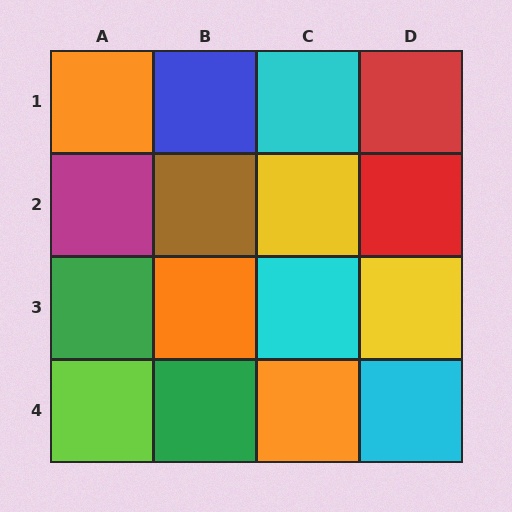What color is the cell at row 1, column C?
Cyan.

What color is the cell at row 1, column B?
Blue.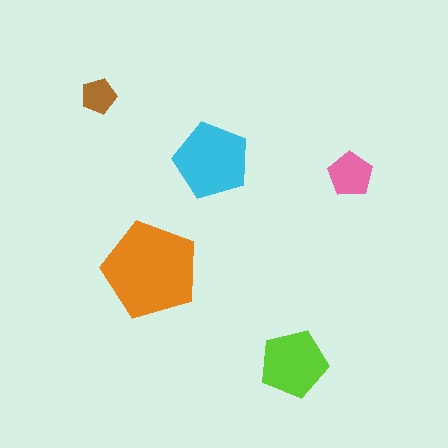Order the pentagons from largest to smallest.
the orange one, the cyan one, the lime one, the pink one, the brown one.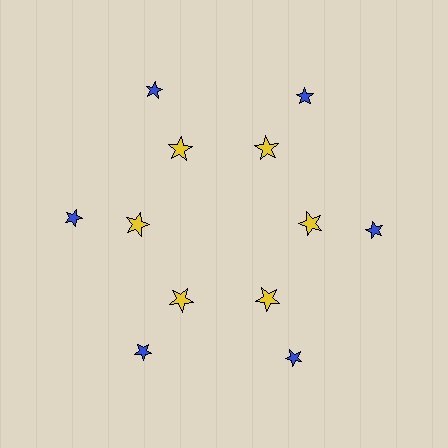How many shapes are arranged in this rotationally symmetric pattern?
There are 12 shapes, arranged in 6 groups of 2.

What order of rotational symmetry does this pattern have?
This pattern has 6-fold rotational symmetry.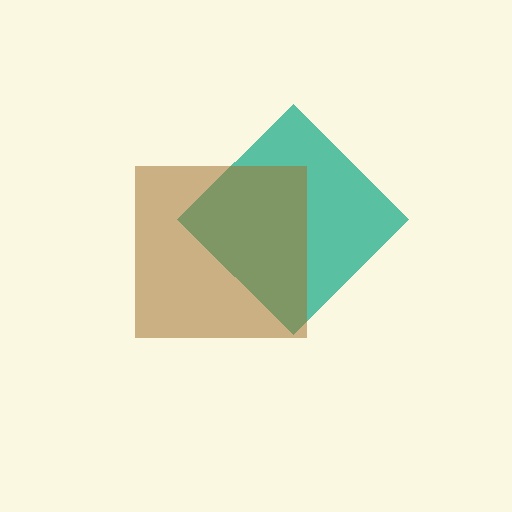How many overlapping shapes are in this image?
There are 2 overlapping shapes in the image.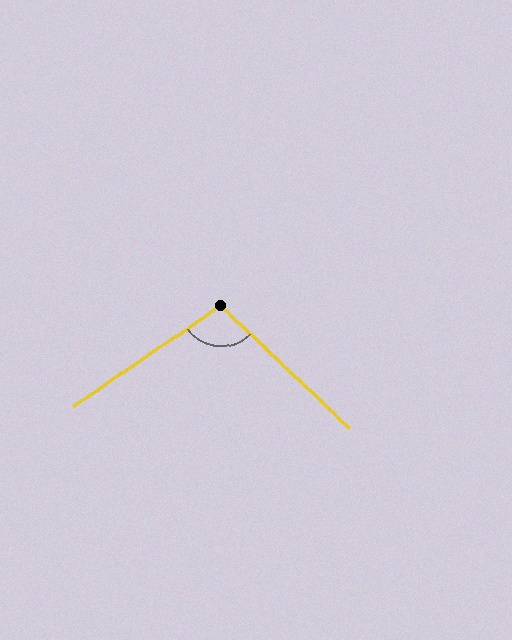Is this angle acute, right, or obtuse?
It is obtuse.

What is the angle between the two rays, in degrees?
Approximately 102 degrees.